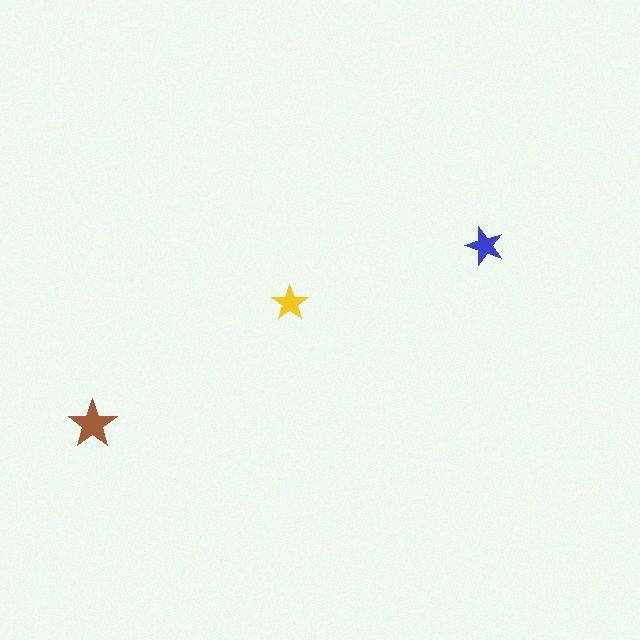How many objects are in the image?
There are 3 objects in the image.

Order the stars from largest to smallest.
the brown one, the blue one, the yellow one.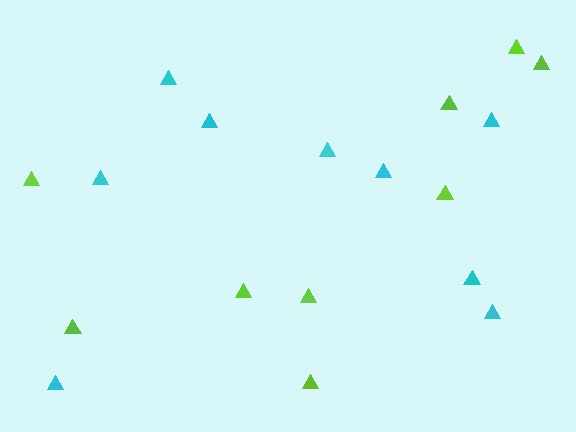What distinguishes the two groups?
There are 2 groups: one group of cyan triangles (9) and one group of lime triangles (9).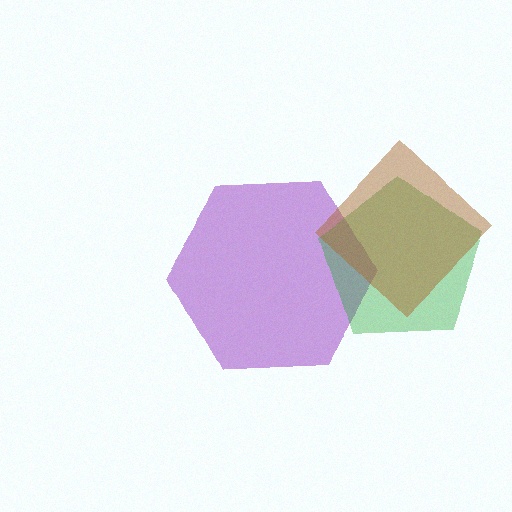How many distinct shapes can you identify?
There are 3 distinct shapes: a purple hexagon, a green pentagon, a brown diamond.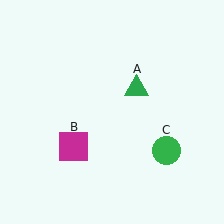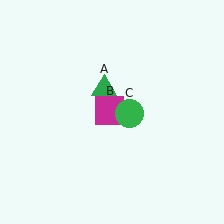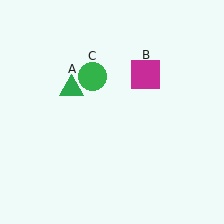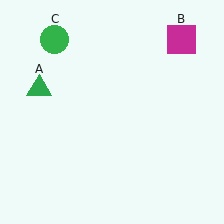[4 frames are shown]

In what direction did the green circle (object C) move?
The green circle (object C) moved up and to the left.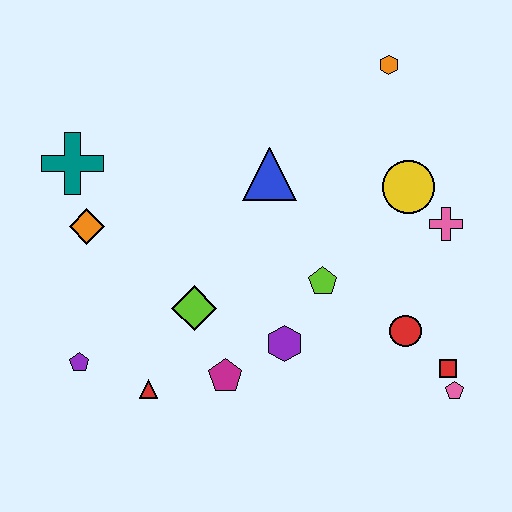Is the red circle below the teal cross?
Yes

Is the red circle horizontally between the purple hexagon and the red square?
Yes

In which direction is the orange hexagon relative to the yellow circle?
The orange hexagon is above the yellow circle.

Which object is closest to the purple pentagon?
The red triangle is closest to the purple pentagon.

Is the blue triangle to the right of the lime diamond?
Yes